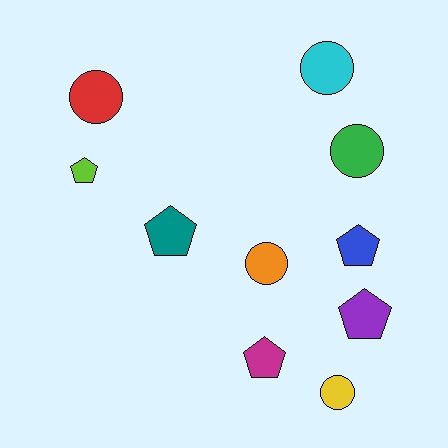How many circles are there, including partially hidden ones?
There are 5 circles.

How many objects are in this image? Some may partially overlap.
There are 10 objects.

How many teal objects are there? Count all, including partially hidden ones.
There is 1 teal object.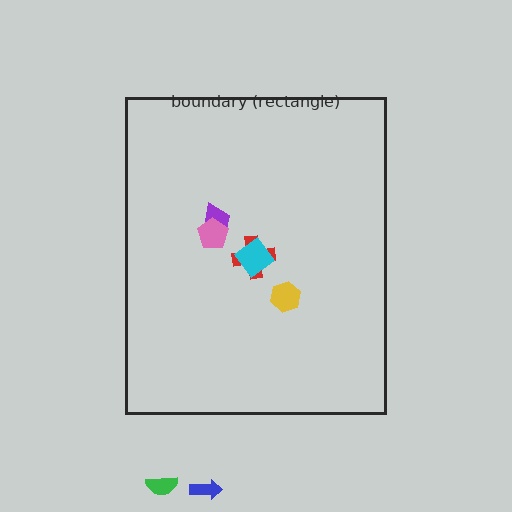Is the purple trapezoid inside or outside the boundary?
Inside.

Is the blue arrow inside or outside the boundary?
Outside.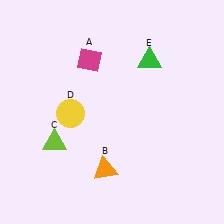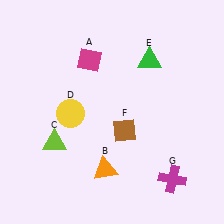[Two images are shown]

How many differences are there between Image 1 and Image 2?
There are 2 differences between the two images.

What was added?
A brown diamond (F), a magenta cross (G) were added in Image 2.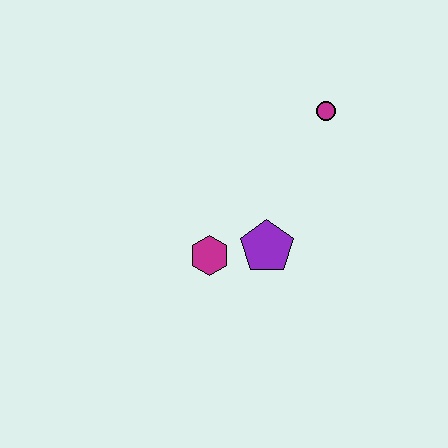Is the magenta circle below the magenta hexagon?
No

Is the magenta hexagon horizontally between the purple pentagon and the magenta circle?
No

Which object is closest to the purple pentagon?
The magenta hexagon is closest to the purple pentagon.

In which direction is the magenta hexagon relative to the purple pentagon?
The magenta hexagon is to the left of the purple pentagon.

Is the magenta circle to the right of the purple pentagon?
Yes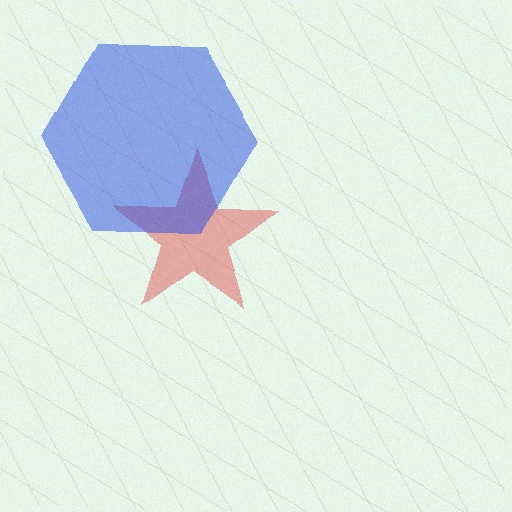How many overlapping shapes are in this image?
There are 2 overlapping shapes in the image.